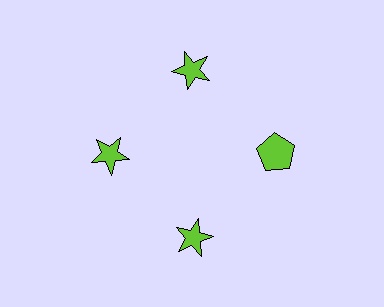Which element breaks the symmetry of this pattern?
The lime pentagon at roughly the 3 o'clock position breaks the symmetry. All other shapes are lime stars.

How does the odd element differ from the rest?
It has a different shape: pentagon instead of star.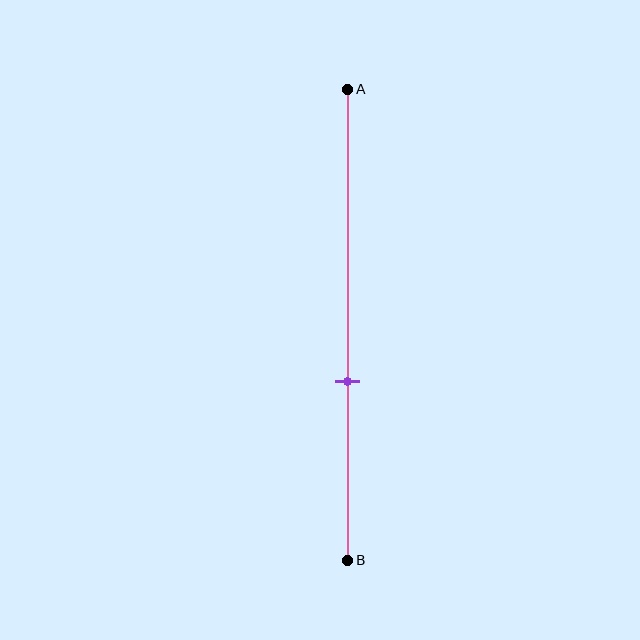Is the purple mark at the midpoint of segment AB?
No, the mark is at about 60% from A, not at the 50% midpoint.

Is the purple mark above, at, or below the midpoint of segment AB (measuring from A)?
The purple mark is below the midpoint of segment AB.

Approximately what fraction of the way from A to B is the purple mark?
The purple mark is approximately 60% of the way from A to B.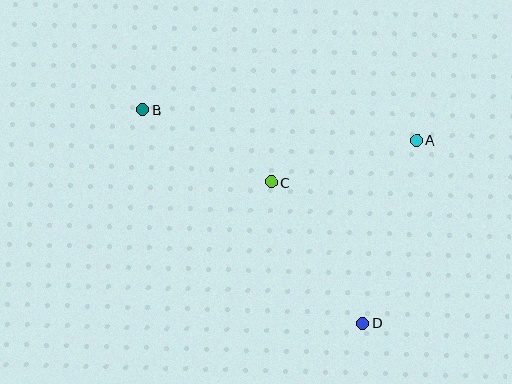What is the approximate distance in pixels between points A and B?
The distance between A and B is approximately 275 pixels.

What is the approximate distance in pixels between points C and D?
The distance between C and D is approximately 168 pixels.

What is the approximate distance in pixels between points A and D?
The distance between A and D is approximately 191 pixels.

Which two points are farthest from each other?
Points B and D are farthest from each other.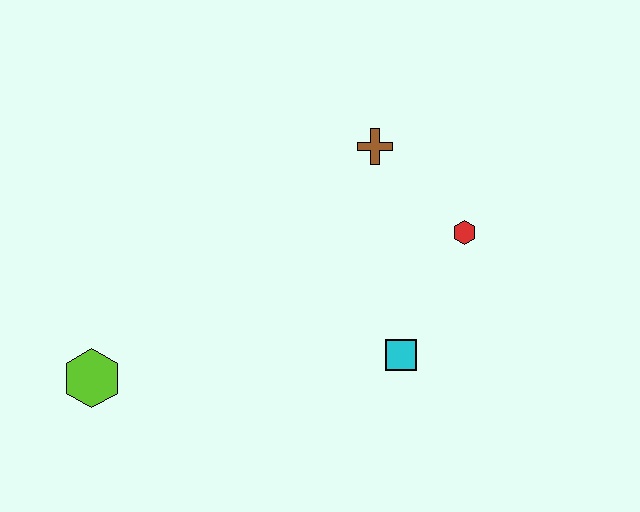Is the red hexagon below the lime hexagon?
No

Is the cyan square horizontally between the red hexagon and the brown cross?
Yes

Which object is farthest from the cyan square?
The lime hexagon is farthest from the cyan square.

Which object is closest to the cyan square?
The red hexagon is closest to the cyan square.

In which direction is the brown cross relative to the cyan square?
The brown cross is above the cyan square.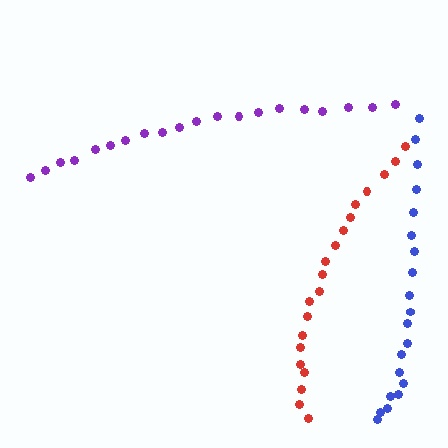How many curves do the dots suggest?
There are 3 distinct paths.